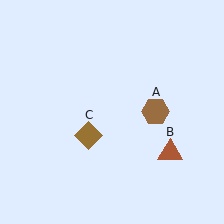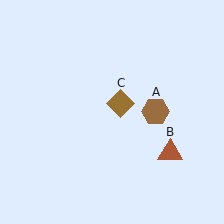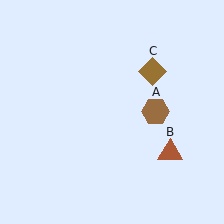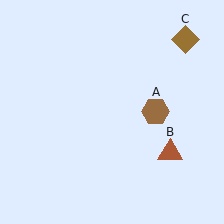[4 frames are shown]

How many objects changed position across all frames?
1 object changed position: brown diamond (object C).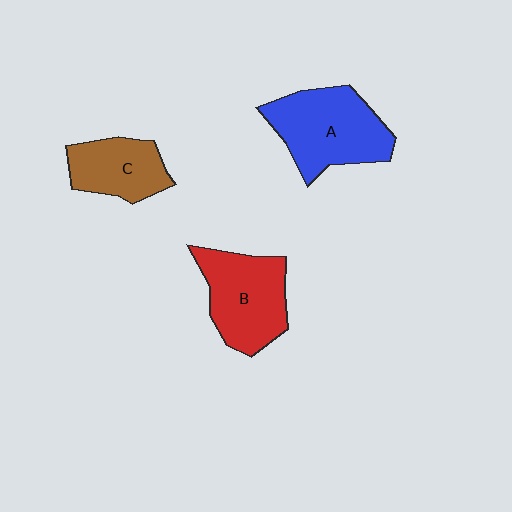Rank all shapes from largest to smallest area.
From largest to smallest: A (blue), B (red), C (brown).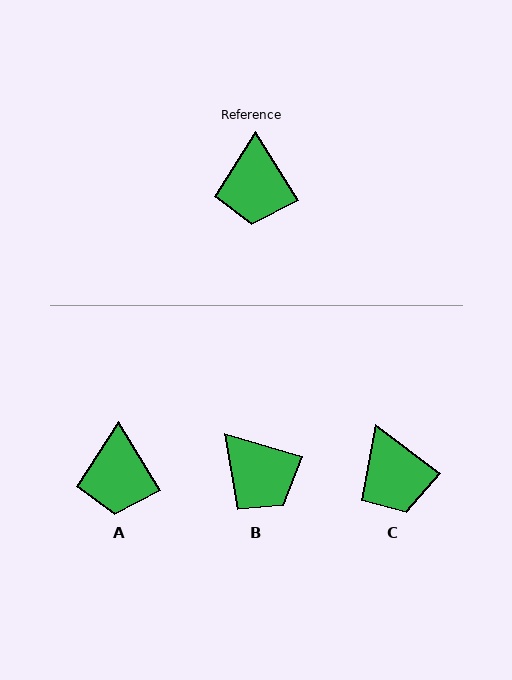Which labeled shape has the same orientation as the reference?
A.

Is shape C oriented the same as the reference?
No, it is off by about 22 degrees.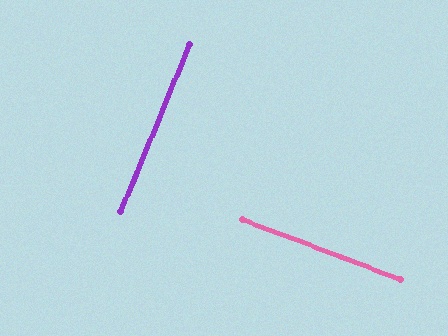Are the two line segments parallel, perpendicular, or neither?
Perpendicular — they meet at approximately 88°.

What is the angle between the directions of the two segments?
Approximately 88 degrees.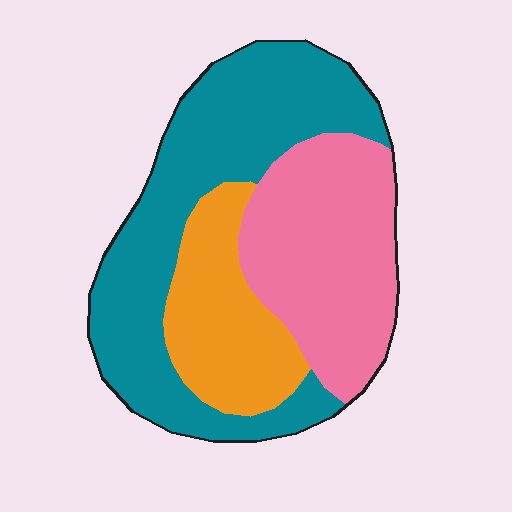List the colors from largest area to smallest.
From largest to smallest: teal, pink, orange.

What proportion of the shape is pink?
Pink takes up about one third (1/3) of the shape.